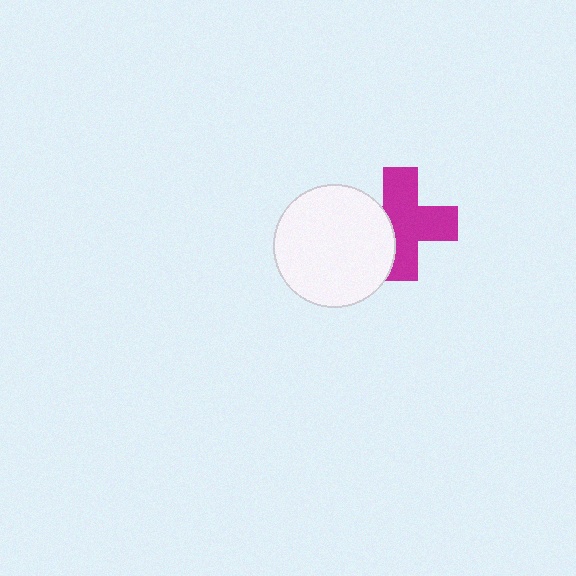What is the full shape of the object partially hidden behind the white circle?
The partially hidden object is a magenta cross.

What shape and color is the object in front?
The object in front is a white circle.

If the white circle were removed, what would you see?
You would see the complete magenta cross.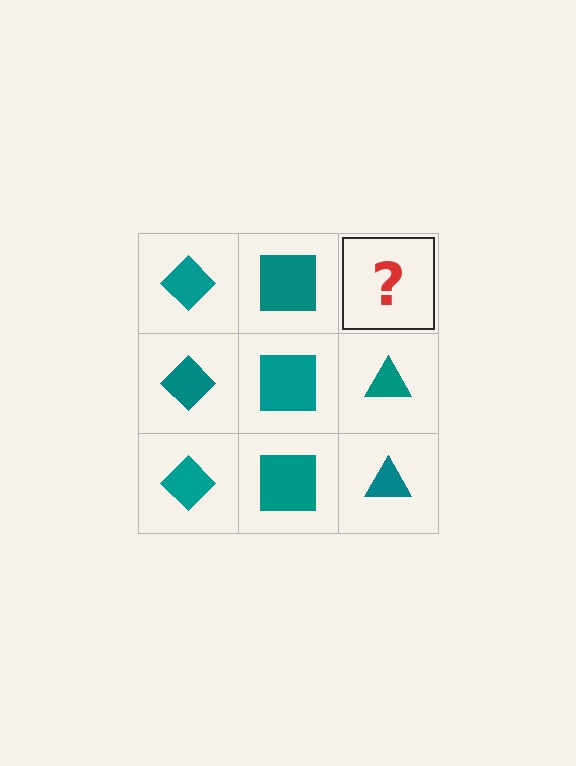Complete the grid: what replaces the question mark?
The question mark should be replaced with a teal triangle.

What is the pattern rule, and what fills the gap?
The rule is that each column has a consistent shape. The gap should be filled with a teal triangle.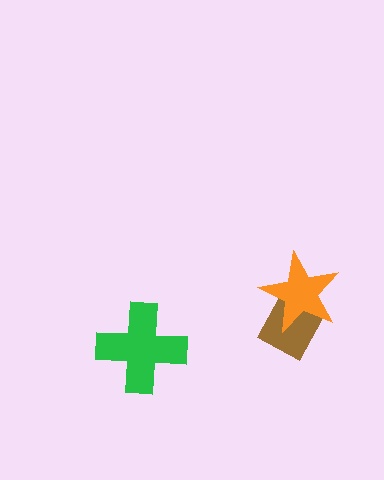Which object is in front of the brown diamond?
The orange star is in front of the brown diamond.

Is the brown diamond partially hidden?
Yes, it is partially covered by another shape.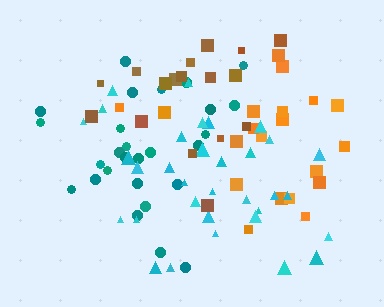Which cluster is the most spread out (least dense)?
Cyan.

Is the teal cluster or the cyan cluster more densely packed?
Teal.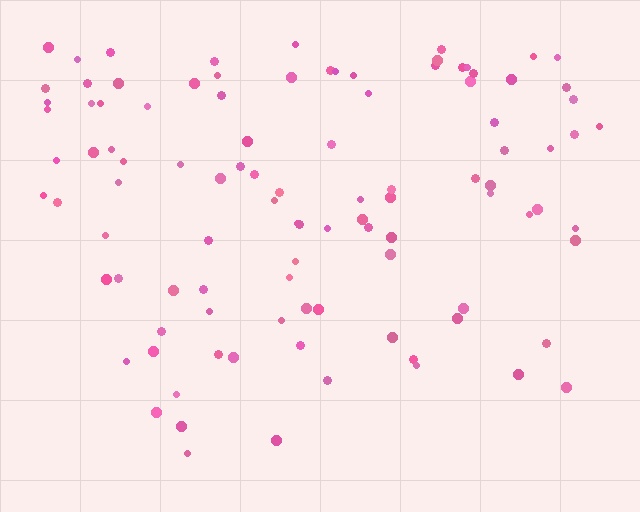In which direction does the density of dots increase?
From bottom to top, with the top side densest.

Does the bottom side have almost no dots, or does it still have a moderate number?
Still a moderate number, just noticeably fewer than the top.